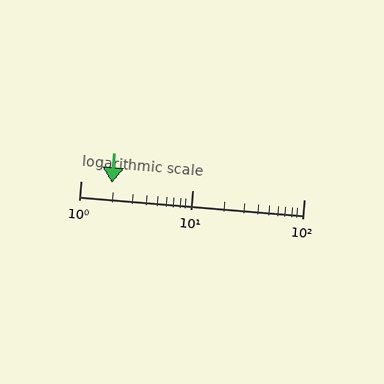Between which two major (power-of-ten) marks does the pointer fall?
The pointer is between 1 and 10.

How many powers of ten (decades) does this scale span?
The scale spans 2 decades, from 1 to 100.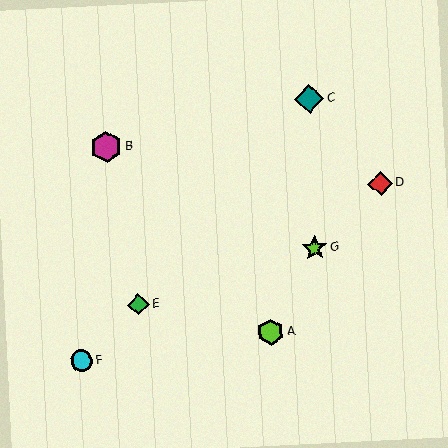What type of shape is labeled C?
Shape C is a teal diamond.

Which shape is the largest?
The magenta hexagon (labeled B) is the largest.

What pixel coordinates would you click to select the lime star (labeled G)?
Click at (315, 248) to select the lime star G.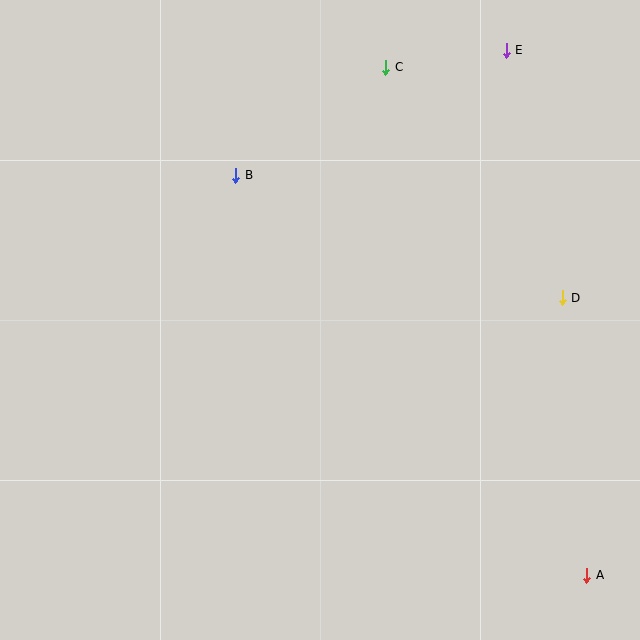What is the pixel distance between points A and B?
The distance between A and B is 532 pixels.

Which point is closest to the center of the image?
Point B at (236, 175) is closest to the center.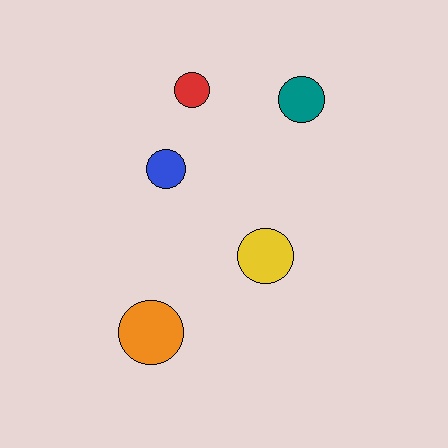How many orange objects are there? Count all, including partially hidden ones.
There is 1 orange object.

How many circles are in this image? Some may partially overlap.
There are 5 circles.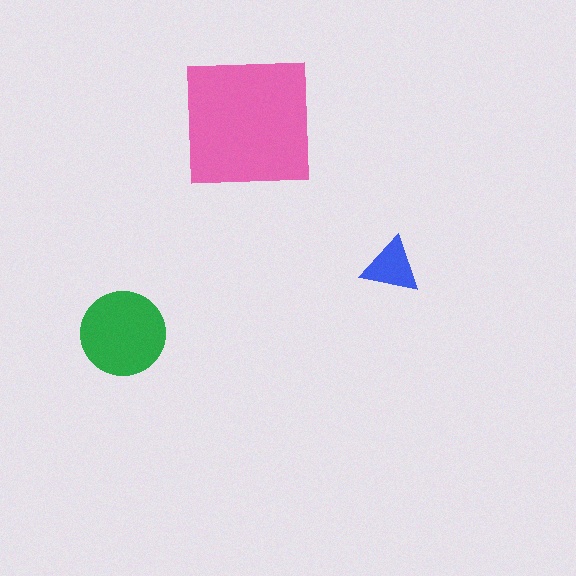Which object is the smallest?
The blue triangle.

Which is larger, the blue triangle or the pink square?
The pink square.